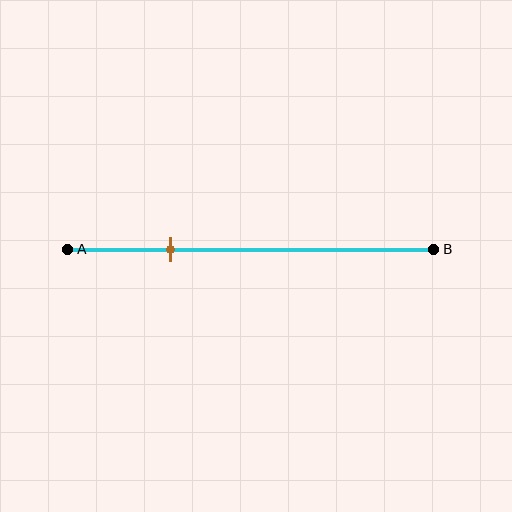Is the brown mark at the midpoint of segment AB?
No, the mark is at about 30% from A, not at the 50% midpoint.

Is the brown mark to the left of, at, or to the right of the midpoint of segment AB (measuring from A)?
The brown mark is to the left of the midpoint of segment AB.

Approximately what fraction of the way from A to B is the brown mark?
The brown mark is approximately 30% of the way from A to B.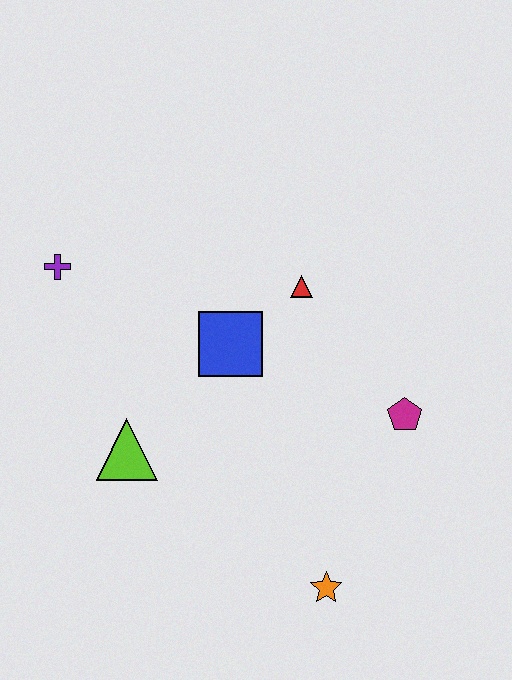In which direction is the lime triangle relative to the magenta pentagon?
The lime triangle is to the left of the magenta pentagon.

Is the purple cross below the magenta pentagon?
No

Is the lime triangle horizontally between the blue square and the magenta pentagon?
No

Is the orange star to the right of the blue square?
Yes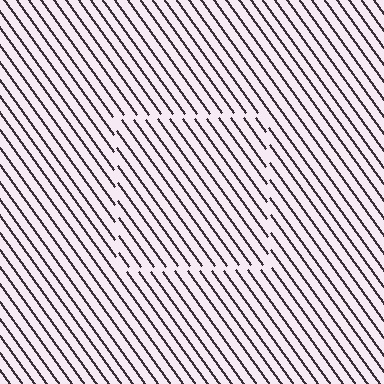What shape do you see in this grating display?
An illusory square. The interior of the shape contains the same grating, shifted by half a period — the contour is defined by the phase discontinuity where line-ends from the inner and outer gratings abut.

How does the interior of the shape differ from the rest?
The interior of the shape contains the same grating, shifted by half a period — the contour is defined by the phase discontinuity where line-ends from the inner and outer gratings abut.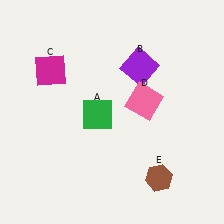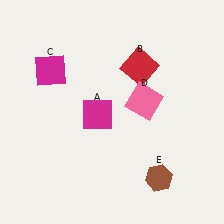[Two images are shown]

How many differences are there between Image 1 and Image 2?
There are 2 differences between the two images.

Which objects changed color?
A changed from green to magenta. B changed from purple to red.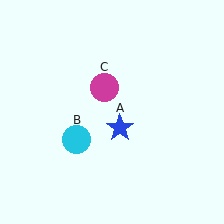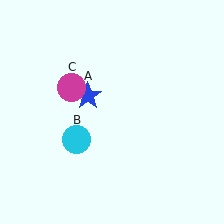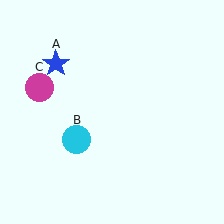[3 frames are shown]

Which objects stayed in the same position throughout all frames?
Cyan circle (object B) remained stationary.